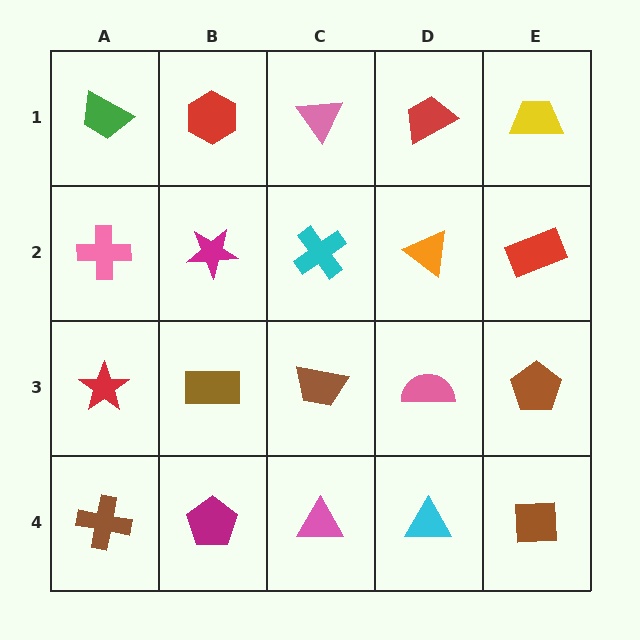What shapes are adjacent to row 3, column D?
An orange triangle (row 2, column D), a cyan triangle (row 4, column D), a brown trapezoid (row 3, column C), a brown pentagon (row 3, column E).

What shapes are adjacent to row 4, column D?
A pink semicircle (row 3, column D), a pink triangle (row 4, column C), a brown square (row 4, column E).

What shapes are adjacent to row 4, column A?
A red star (row 3, column A), a magenta pentagon (row 4, column B).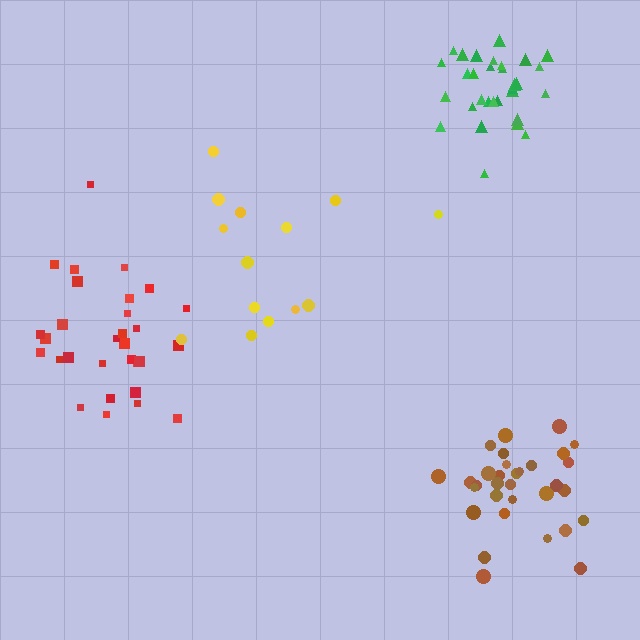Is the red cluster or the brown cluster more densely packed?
Brown.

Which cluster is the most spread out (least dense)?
Yellow.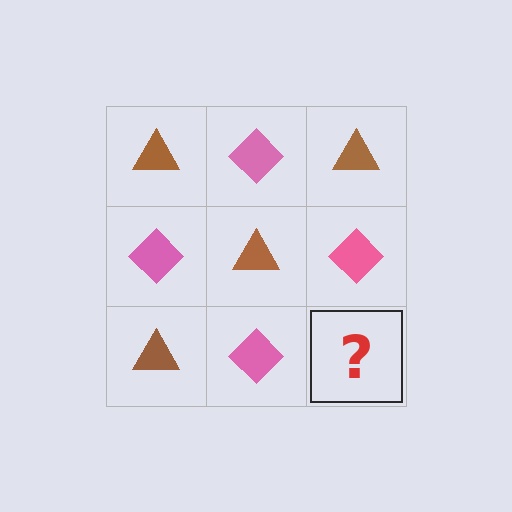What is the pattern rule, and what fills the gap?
The rule is that it alternates brown triangle and pink diamond in a checkerboard pattern. The gap should be filled with a brown triangle.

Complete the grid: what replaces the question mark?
The question mark should be replaced with a brown triangle.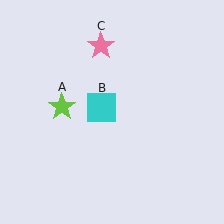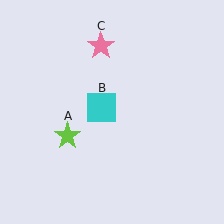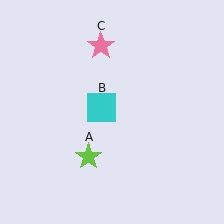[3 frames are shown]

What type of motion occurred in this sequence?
The lime star (object A) rotated counterclockwise around the center of the scene.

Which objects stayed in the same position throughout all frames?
Cyan square (object B) and pink star (object C) remained stationary.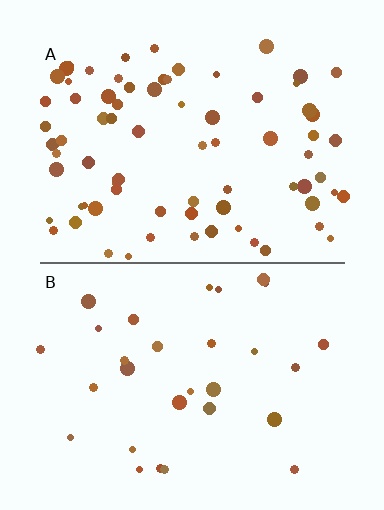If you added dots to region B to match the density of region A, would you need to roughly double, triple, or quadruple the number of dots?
Approximately double.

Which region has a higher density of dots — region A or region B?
A (the top).